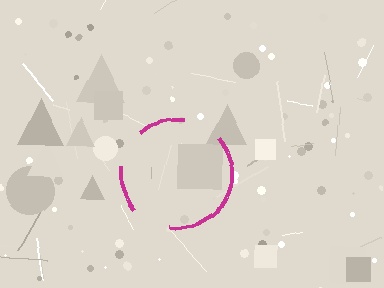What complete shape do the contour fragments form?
The contour fragments form a circle.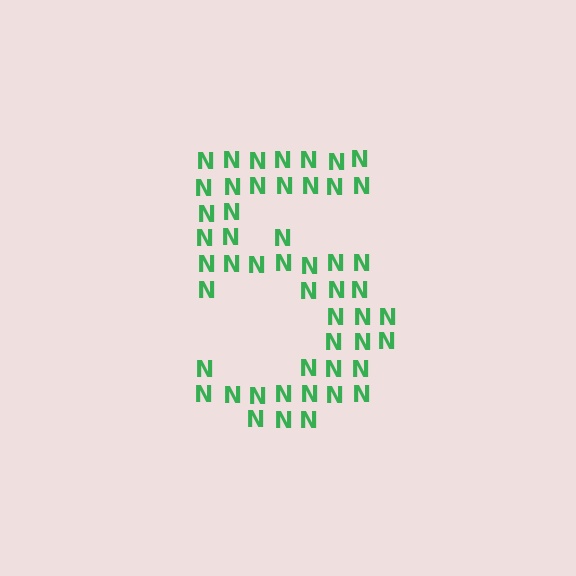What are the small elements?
The small elements are letter N's.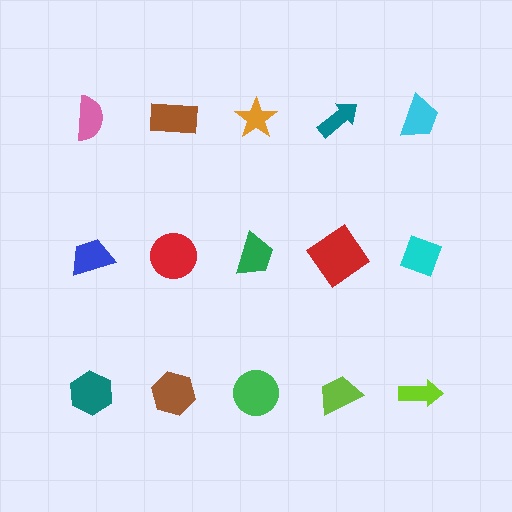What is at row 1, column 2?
A brown rectangle.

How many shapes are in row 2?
5 shapes.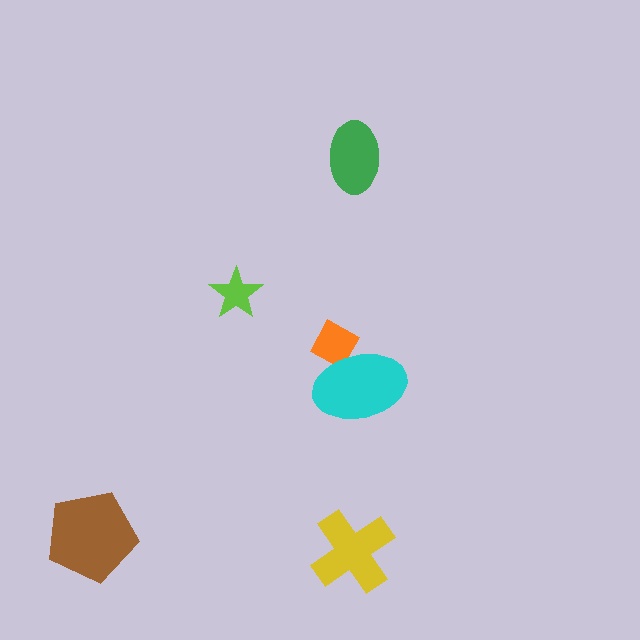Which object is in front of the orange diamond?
The cyan ellipse is in front of the orange diamond.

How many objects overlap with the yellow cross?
0 objects overlap with the yellow cross.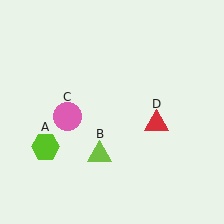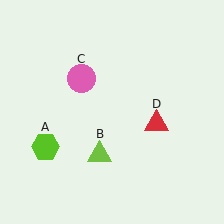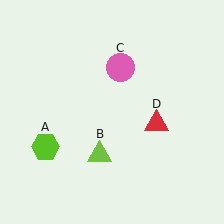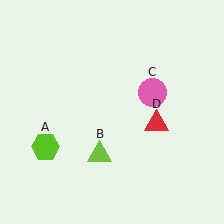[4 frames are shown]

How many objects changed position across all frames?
1 object changed position: pink circle (object C).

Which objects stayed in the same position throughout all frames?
Lime hexagon (object A) and lime triangle (object B) and red triangle (object D) remained stationary.